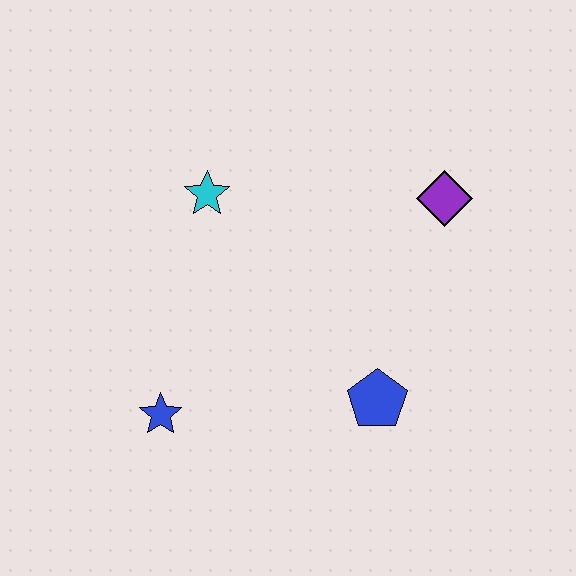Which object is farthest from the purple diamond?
The blue star is farthest from the purple diamond.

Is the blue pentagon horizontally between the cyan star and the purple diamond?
Yes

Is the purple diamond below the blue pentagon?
No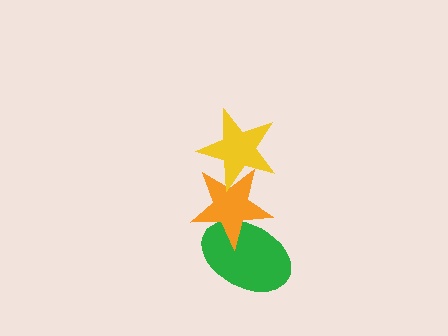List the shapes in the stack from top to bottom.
From top to bottom: the yellow star, the orange star, the green ellipse.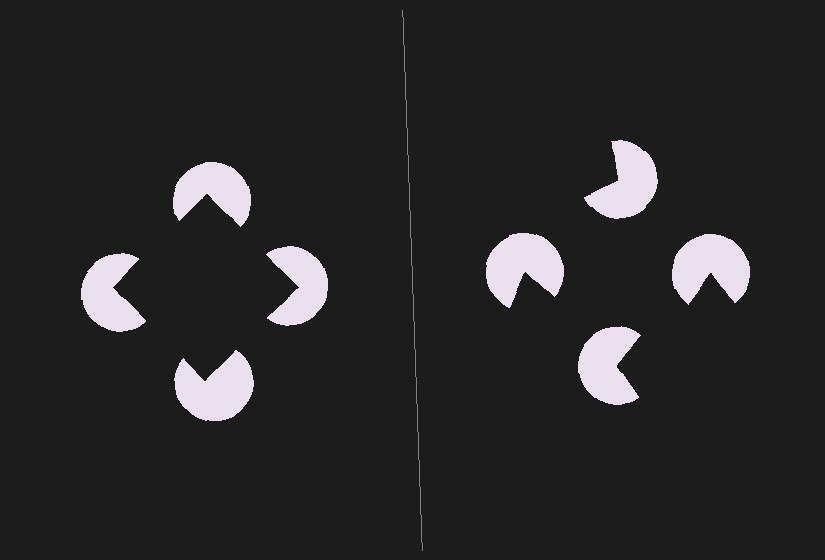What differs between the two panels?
The pac-man discs are positioned identically on both sides; only the wedge orientations differ. On the left they align to a square; on the right they are misaligned.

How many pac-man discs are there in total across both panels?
8 — 4 on each side.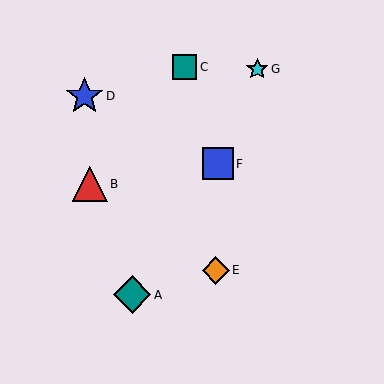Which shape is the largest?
The teal diamond (labeled A) is the largest.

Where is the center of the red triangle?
The center of the red triangle is at (90, 184).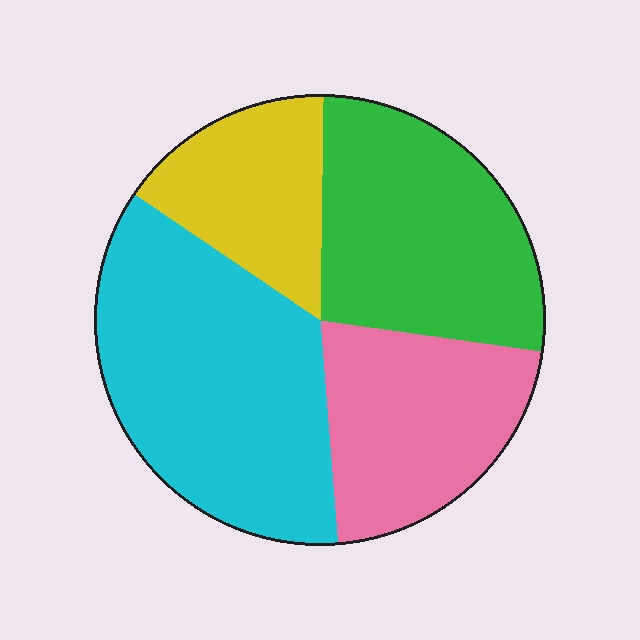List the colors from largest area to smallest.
From largest to smallest: cyan, green, pink, yellow.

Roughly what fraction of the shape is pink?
Pink takes up about one fifth (1/5) of the shape.